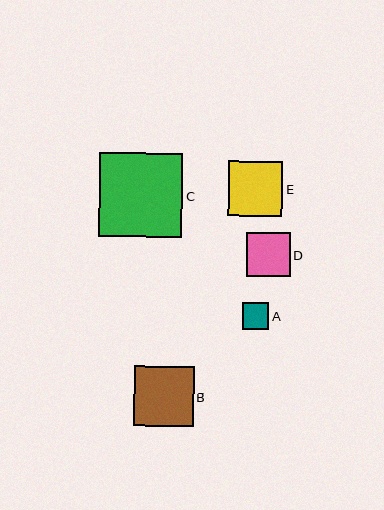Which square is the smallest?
Square A is the smallest with a size of approximately 26 pixels.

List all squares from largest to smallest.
From largest to smallest: C, B, E, D, A.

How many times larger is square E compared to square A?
Square E is approximately 2.1 times the size of square A.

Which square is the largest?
Square C is the largest with a size of approximately 84 pixels.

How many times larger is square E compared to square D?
Square E is approximately 1.2 times the size of square D.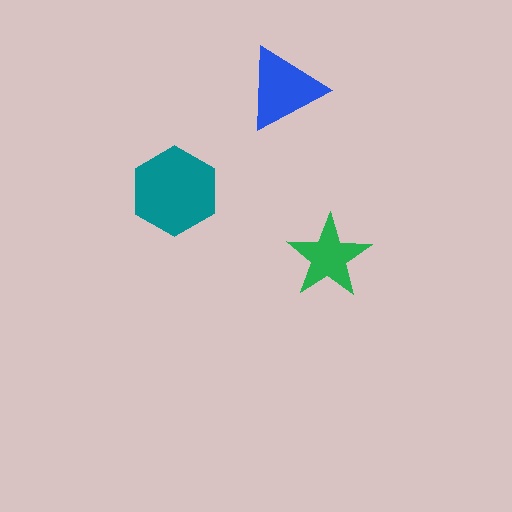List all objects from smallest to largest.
The green star, the blue triangle, the teal hexagon.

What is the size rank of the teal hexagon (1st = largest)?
1st.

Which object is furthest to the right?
The green star is rightmost.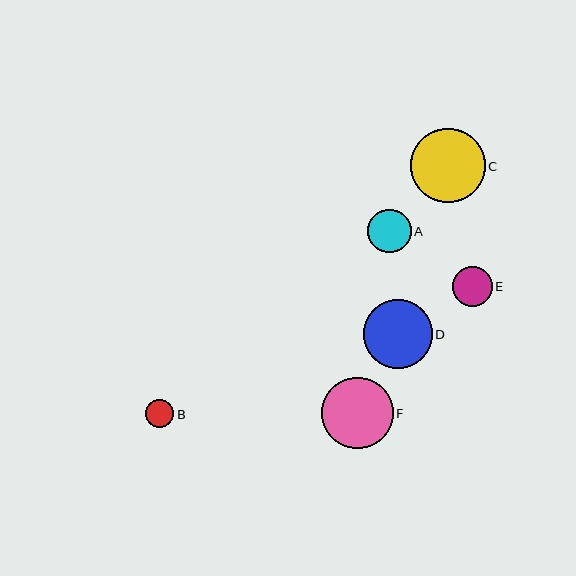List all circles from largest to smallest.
From largest to smallest: C, F, D, A, E, B.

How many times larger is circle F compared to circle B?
Circle F is approximately 2.6 times the size of circle B.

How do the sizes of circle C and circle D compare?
Circle C and circle D are approximately the same size.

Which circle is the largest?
Circle C is the largest with a size of approximately 74 pixels.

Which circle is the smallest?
Circle B is the smallest with a size of approximately 28 pixels.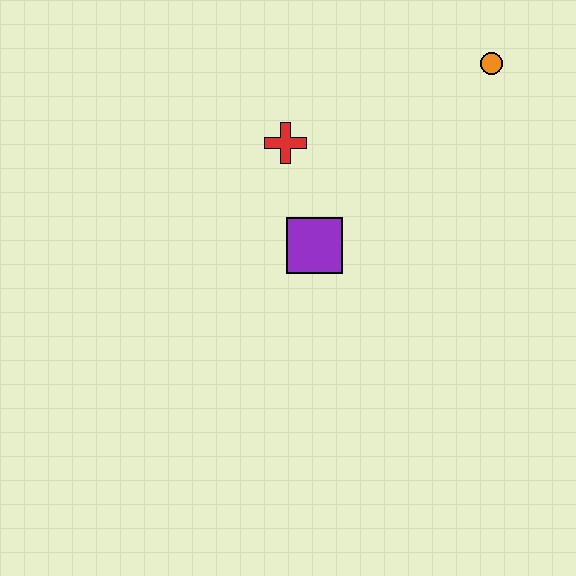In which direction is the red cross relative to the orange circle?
The red cross is to the left of the orange circle.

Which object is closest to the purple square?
The red cross is closest to the purple square.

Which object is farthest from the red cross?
The orange circle is farthest from the red cross.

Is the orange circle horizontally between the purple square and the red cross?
No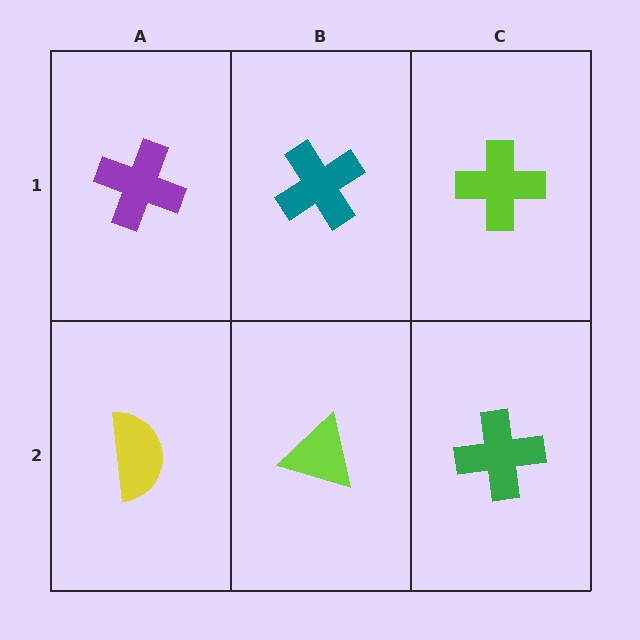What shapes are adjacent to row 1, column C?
A green cross (row 2, column C), a teal cross (row 1, column B).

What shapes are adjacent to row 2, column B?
A teal cross (row 1, column B), a yellow semicircle (row 2, column A), a green cross (row 2, column C).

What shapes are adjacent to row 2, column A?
A purple cross (row 1, column A), a lime triangle (row 2, column B).